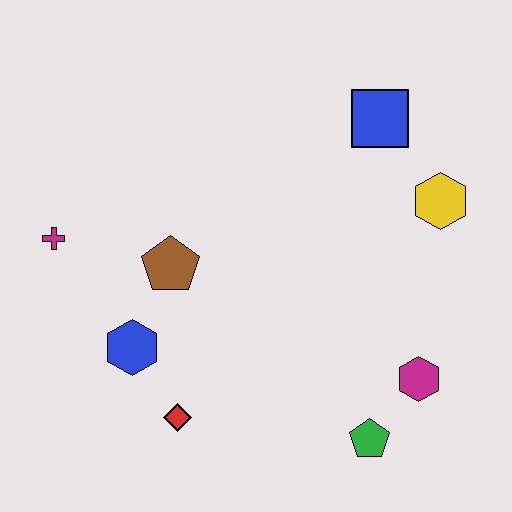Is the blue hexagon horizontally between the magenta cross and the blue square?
Yes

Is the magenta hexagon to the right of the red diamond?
Yes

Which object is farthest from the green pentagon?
The magenta cross is farthest from the green pentagon.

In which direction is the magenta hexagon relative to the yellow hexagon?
The magenta hexagon is below the yellow hexagon.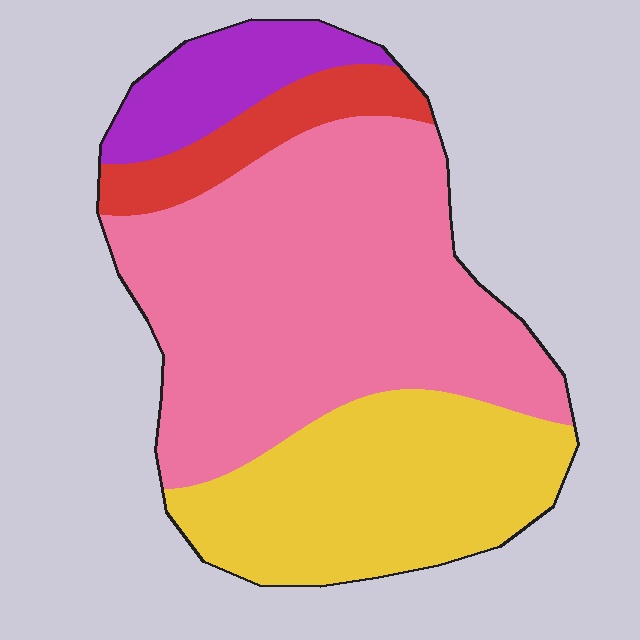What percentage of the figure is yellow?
Yellow takes up between a sixth and a third of the figure.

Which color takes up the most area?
Pink, at roughly 50%.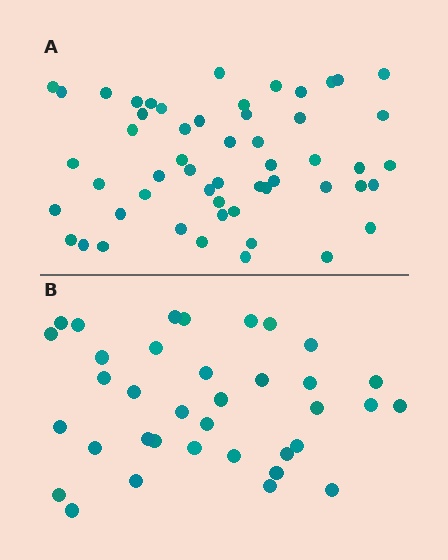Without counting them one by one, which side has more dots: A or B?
Region A (the top region) has more dots.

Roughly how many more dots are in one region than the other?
Region A has approximately 20 more dots than region B.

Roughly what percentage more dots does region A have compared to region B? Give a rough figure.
About 50% more.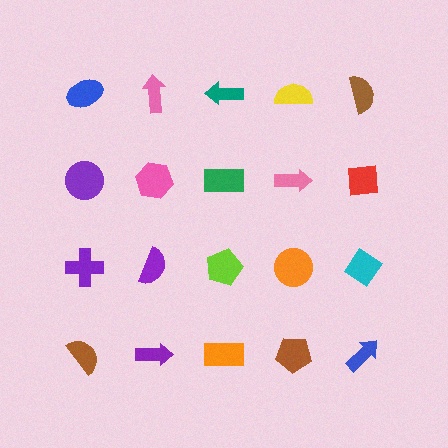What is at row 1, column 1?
A blue ellipse.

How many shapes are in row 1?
5 shapes.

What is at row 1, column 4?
A yellow semicircle.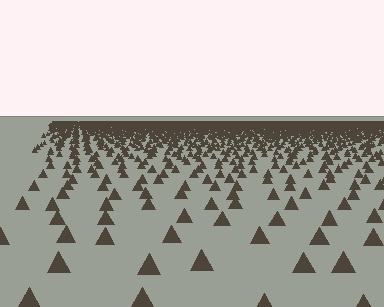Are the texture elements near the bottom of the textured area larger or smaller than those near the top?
Larger. Near the bottom, elements are closer to the viewer and appear at a bigger on-screen size.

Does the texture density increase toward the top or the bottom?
Density increases toward the top.